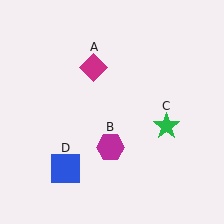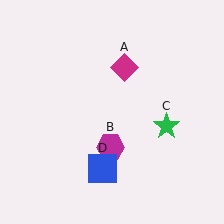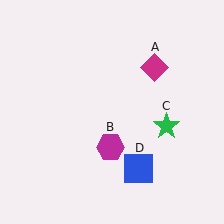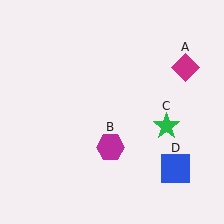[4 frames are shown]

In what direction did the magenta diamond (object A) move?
The magenta diamond (object A) moved right.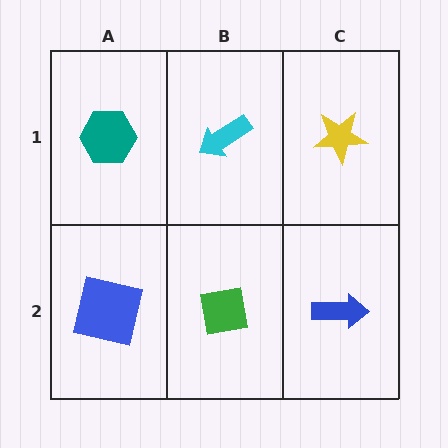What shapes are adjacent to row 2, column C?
A yellow star (row 1, column C), a green square (row 2, column B).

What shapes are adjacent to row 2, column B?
A cyan arrow (row 1, column B), a blue square (row 2, column A), a blue arrow (row 2, column C).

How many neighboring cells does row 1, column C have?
2.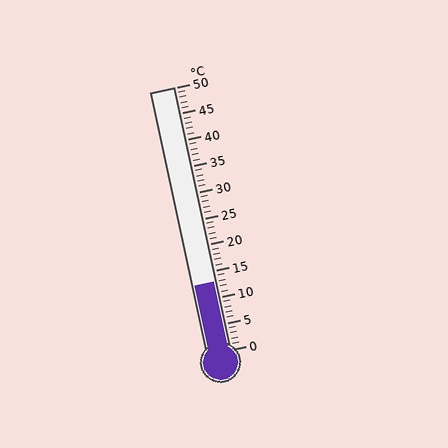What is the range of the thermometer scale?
The thermometer scale ranges from 0°C to 50°C.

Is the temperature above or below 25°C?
The temperature is below 25°C.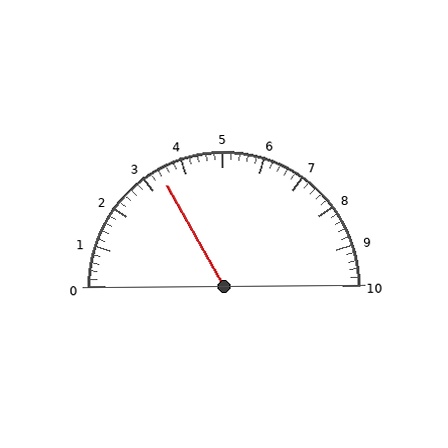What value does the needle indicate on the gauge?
The needle indicates approximately 3.4.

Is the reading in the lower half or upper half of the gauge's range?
The reading is in the lower half of the range (0 to 10).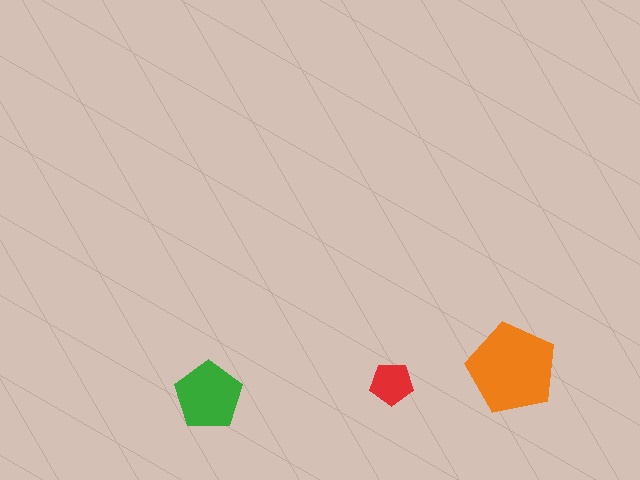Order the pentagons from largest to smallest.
the orange one, the green one, the red one.